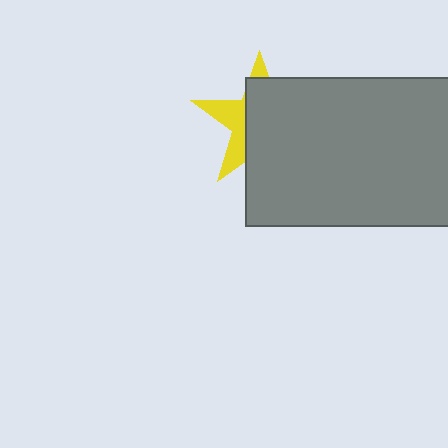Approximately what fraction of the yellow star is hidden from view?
Roughly 65% of the yellow star is hidden behind the gray rectangle.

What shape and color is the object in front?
The object in front is a gray rectangle.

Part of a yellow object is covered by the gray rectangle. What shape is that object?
It is a star.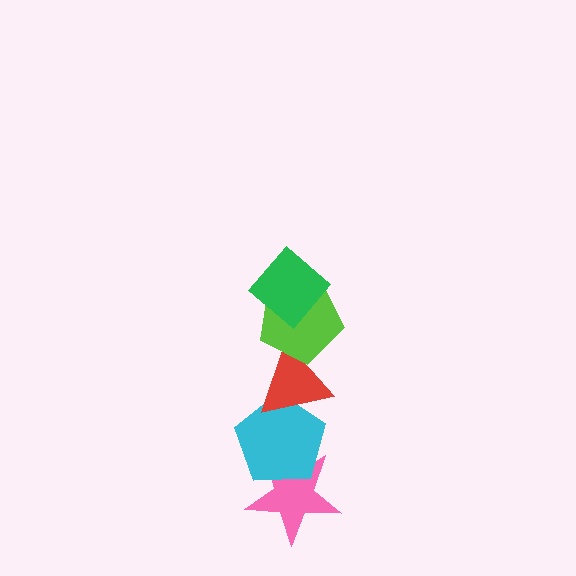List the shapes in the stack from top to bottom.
From top to bottom: the green diamond, the lime pentagon, the red triangle, the cyan pentagon, the pink star.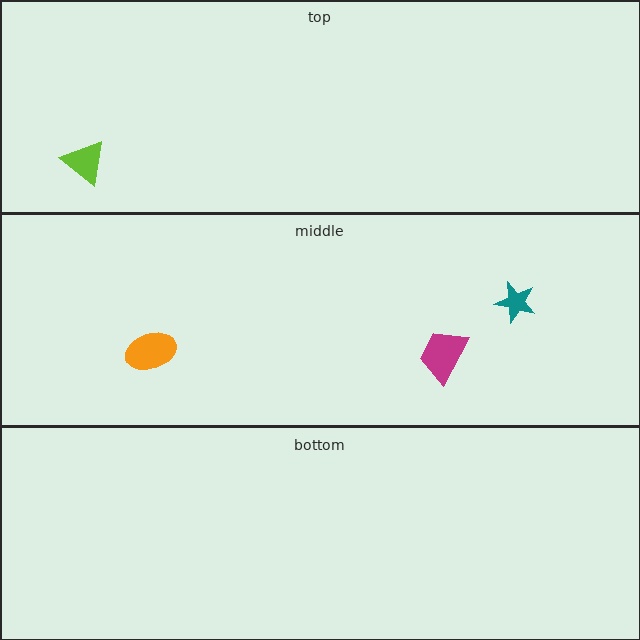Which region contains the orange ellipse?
The middle region.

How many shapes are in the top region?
1.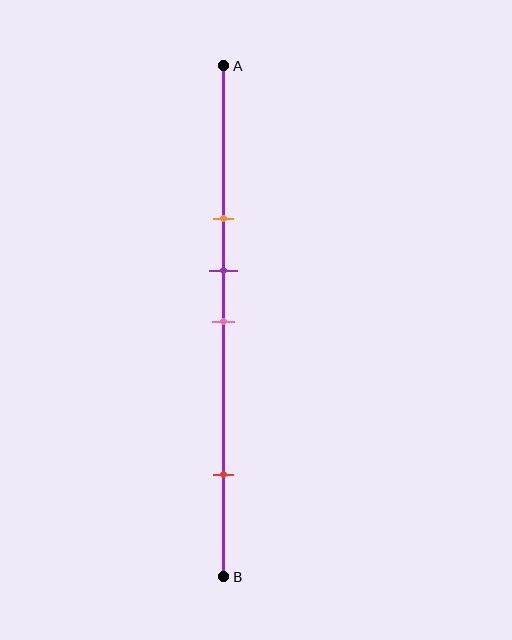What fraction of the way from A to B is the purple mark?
The purple mark is approximately 40% (0.4) of the way from A to B.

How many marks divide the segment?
There are 4 marks dividing the segment.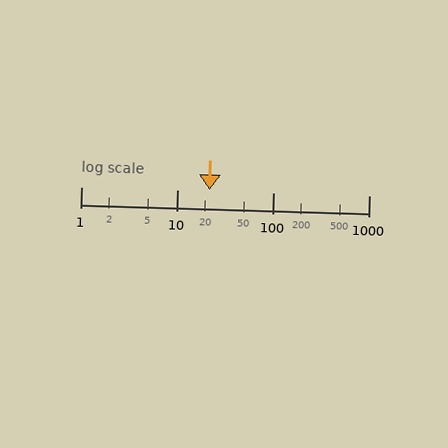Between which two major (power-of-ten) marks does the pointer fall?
The pointer is between 10 and 100.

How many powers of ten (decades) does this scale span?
The scale spans 3 decades, from 1 to 1000.